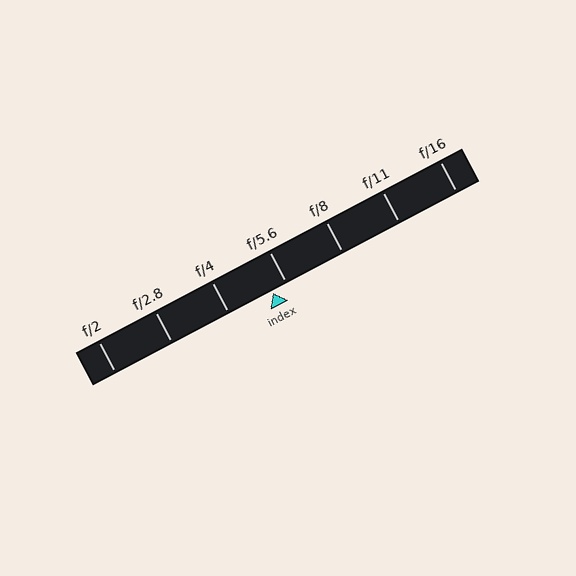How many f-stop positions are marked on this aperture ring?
There are 7 f-stop positions marked.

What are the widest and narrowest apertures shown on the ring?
The widest aperture shown is f/2 and the narrowest is f/16.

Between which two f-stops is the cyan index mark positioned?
The index mark is between f/4 and f/5.6.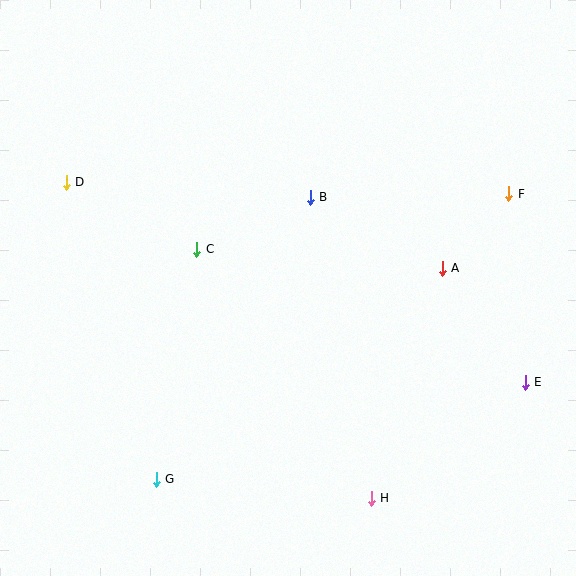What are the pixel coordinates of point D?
Point D is at (66, 182).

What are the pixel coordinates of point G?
Point G is at (156, 479).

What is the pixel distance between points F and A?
The distance between F and A is 100 pixels.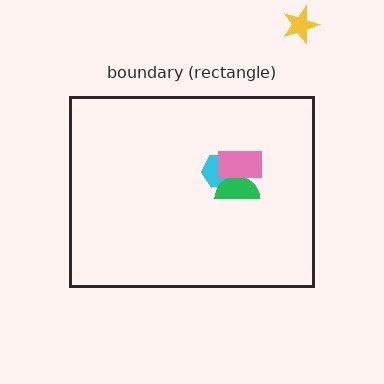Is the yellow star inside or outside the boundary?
Outside.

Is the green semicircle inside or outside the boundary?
Inside.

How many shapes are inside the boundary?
3 inside, 1 outside.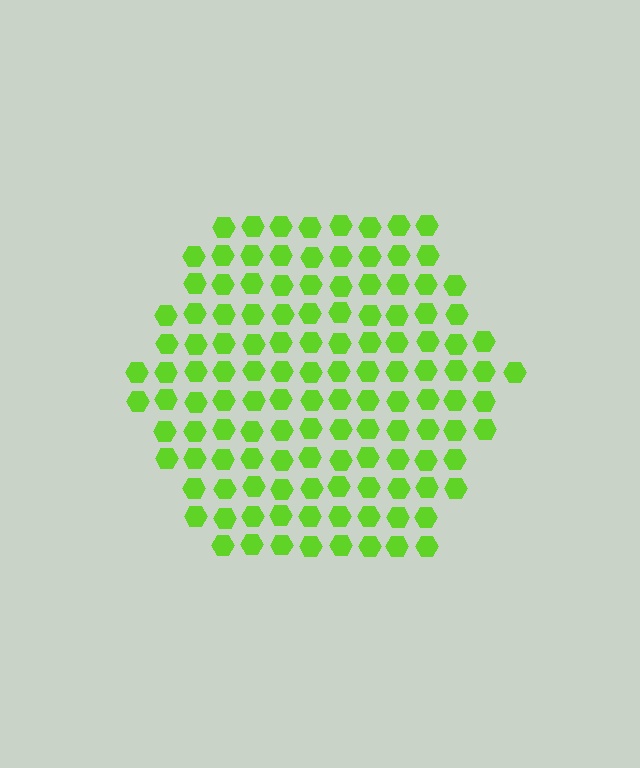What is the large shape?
The large shape is a hexagon.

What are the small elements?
The small elements are hexagons.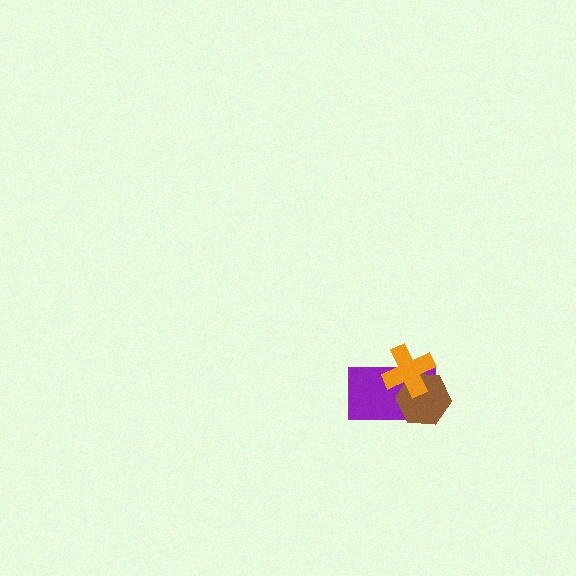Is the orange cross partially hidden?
No, no other shape covers it.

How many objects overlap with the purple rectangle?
2 objects overlap with the purple rectangle.